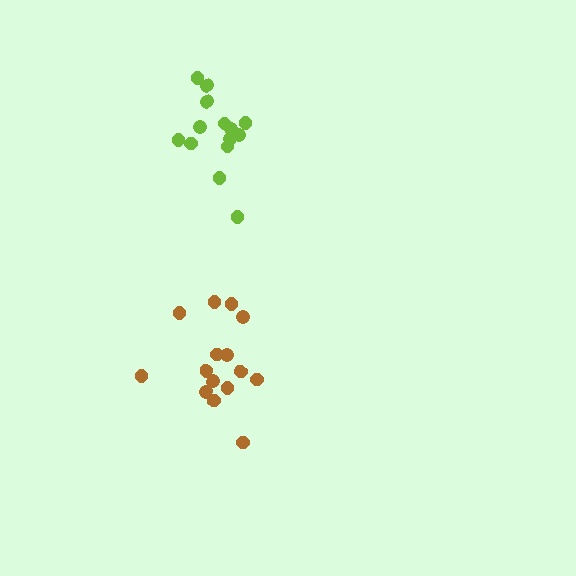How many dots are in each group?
Group 1: 14 dots, Group 2: 15 dots (29 total).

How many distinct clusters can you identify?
There are 2 distinct clusters.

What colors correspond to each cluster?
The clusters are colored: lime, brown.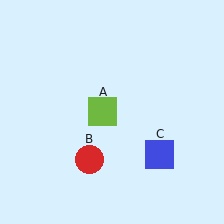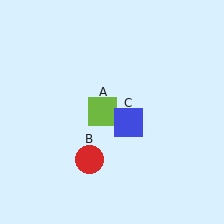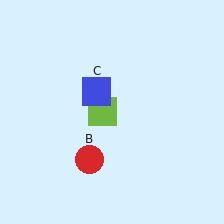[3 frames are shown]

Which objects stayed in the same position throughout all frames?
Lime square (object A) and red circle (object B) remained stationary.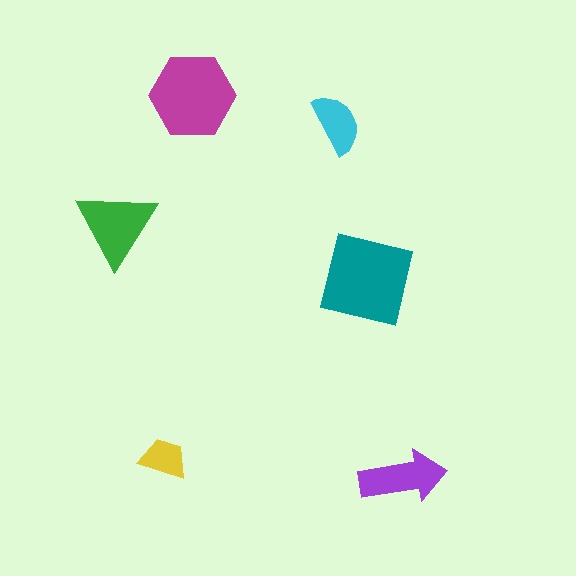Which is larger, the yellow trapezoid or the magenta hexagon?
The magenta hexagon.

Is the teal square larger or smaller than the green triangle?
Larger.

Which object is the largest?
The teal square.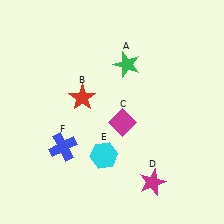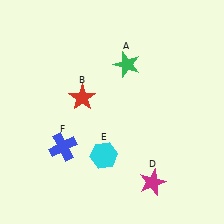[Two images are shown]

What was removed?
The magenta diamond (C) was removed in Image 2.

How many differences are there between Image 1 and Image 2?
There is 1 difference between the two images.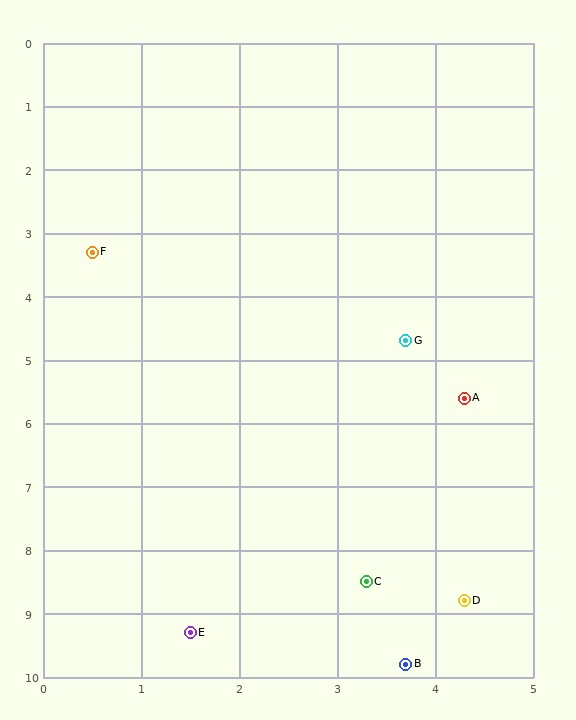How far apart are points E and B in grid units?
Points E and B are about 2.3 grid units apart.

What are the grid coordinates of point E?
Point E is at approximately (1.5, 9.3).